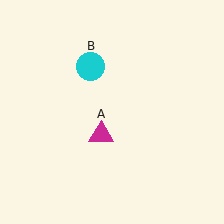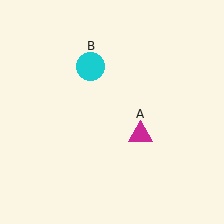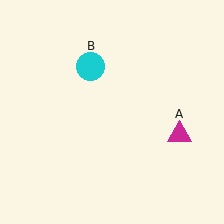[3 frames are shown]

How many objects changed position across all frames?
1 object changed position: magenta triangle (object A).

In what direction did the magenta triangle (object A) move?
The magenta triangle (object A) moved right.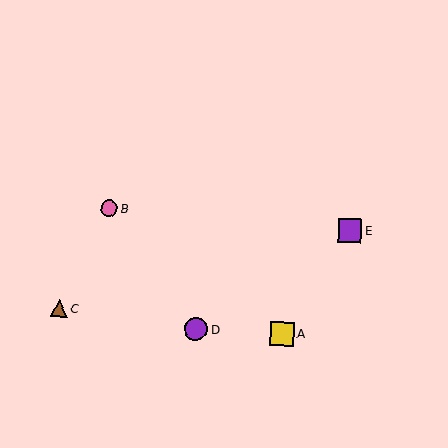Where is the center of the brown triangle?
The center of the brown triangle is at (59, 308).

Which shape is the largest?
The purple square (labeled E) is the largest.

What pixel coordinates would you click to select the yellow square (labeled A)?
Click at (282, 334) to select the yellow square A.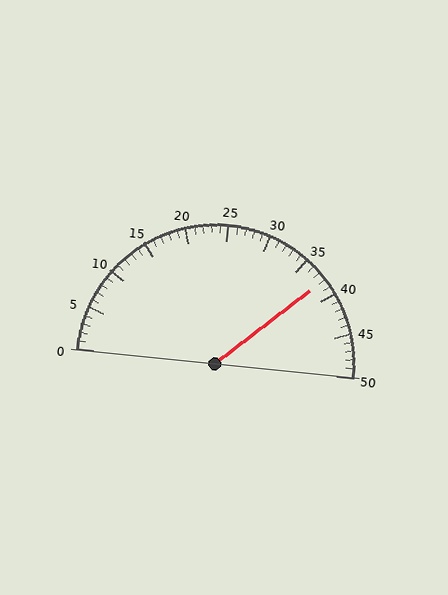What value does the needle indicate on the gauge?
The needle indicates approximately 38.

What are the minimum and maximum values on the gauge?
The gauge ranges from 0 to 50.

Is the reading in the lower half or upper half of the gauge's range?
The reading is in the upper half of the range (0 to 50).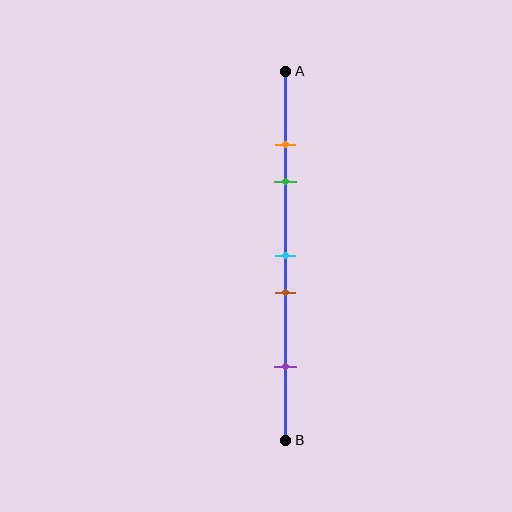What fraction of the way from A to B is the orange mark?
The orange mark is approximately 20% (0.2) of the way from A to B.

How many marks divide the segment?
There are 5 marks dividing the segment.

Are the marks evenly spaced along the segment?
No, the marks are not evenly spaced.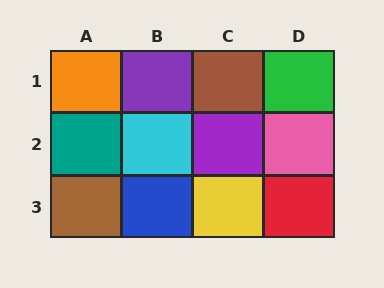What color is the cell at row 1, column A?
Orange.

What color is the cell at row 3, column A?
Brown.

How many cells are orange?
1 cell is orange.